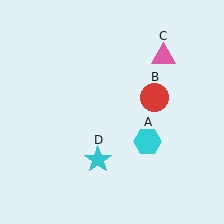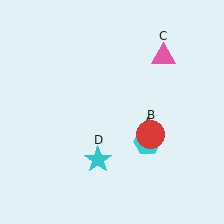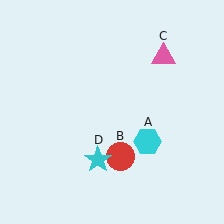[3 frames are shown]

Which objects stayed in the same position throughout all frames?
Cyan hexagon (object A) and pink triangle (object C) and cyan star (object D) remained stationary.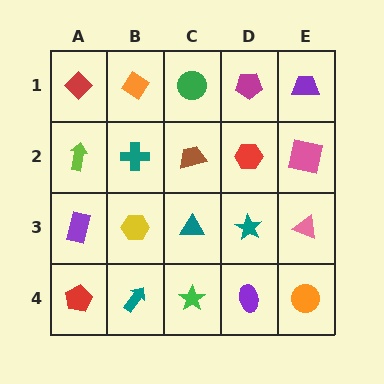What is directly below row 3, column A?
A red pentagon.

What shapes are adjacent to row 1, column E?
A pink square (row 2, column E), a magenta pentagon (row 1, column D).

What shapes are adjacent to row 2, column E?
A purple trapezoid (row 1, column E), a pink triangle (row 3, column E), a red hexagon (row 2, column D).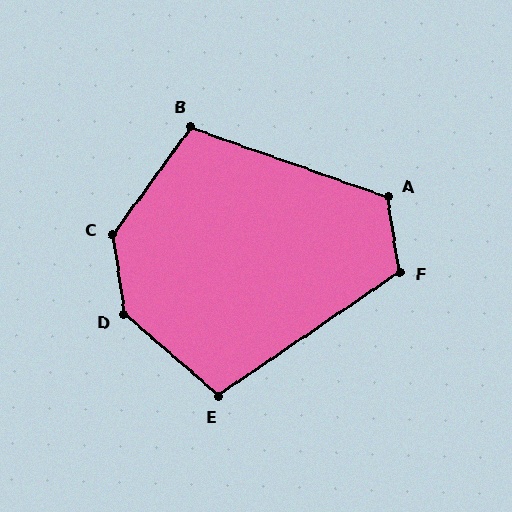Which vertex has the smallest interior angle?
E, at approximately 105 degrees.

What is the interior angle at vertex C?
Approximately 137 degrees (obtuse).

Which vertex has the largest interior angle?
D, at approximately 138 degrees.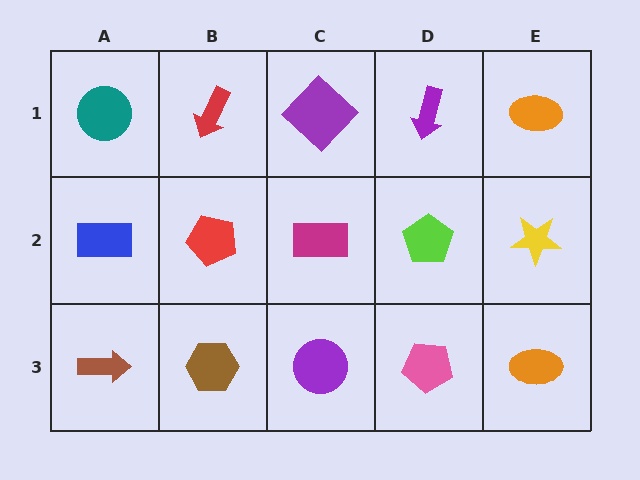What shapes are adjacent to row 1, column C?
A magenta rectangle (row 2, column C), a red arrow (row 1, column B), a purple arrow (row 1, column D).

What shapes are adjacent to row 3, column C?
A magenta rectangle (row 2, column C), a brown hexagon (row 3, column B), a pink pentagon (row 3, column D).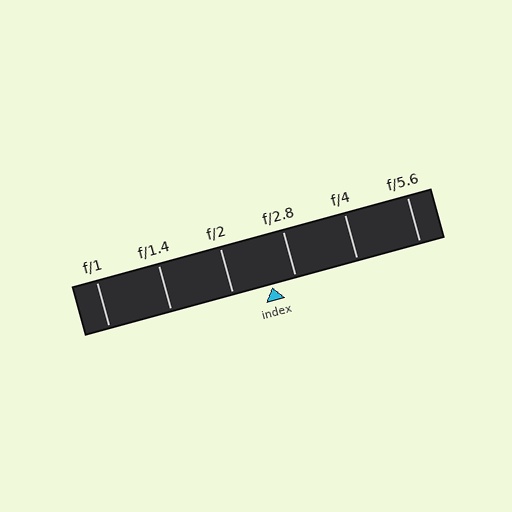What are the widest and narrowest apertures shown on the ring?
The widest aperture shown is f/1 and the narrowest is f/5.6.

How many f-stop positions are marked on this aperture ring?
There are 6 f-stop positions marked.